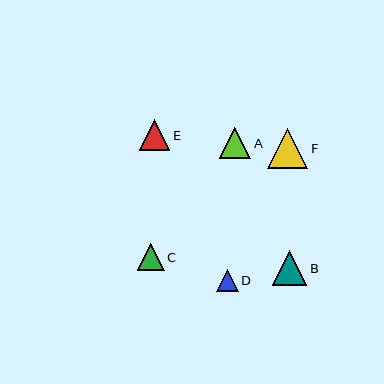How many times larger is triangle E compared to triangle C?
Triangle E is approximately 1.1 times the size of triangle C.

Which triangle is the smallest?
Triangle D is the smallest with a size of approximately 22 pixels.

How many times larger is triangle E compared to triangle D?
Triangle E is approximately 1.4 times the size of triangle D.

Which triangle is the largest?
Triangle F is the largest with a size of approximately 40 pixels.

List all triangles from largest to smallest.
From largest to smallest: F, B, A, E, C, D.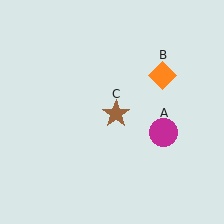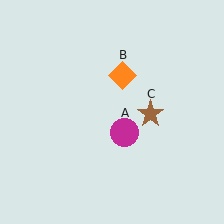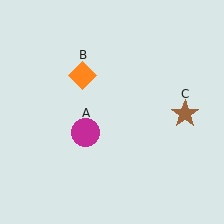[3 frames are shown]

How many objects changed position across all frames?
3 objects changed position: magenta circle (object A), orange diamond (object B), brown star (object C).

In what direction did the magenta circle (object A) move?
The magenta circle (object A) moved left.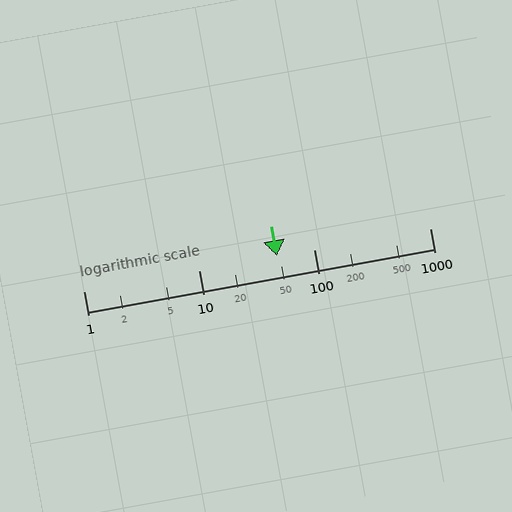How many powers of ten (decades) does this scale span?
The scale spans 3 decades, from 1 to 1000.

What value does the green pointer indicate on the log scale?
The pointer indicates approximately 47.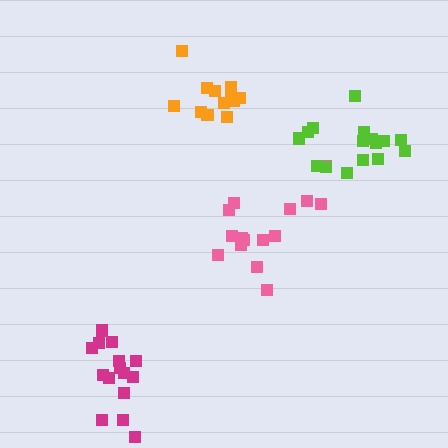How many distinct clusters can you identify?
There are 4 distinct clusters.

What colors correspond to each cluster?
The clusters are colored: magenta, pink, orange, lime.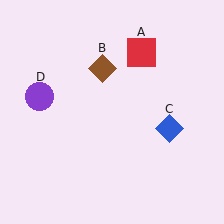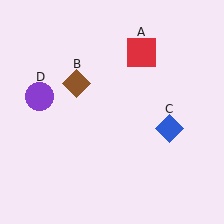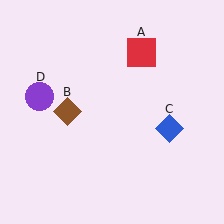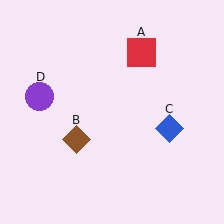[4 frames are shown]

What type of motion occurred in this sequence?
The brown diamond (object B) rotated counterclockwise around the center of the scene.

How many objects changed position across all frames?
1 object changed position: brown diamond (object B).